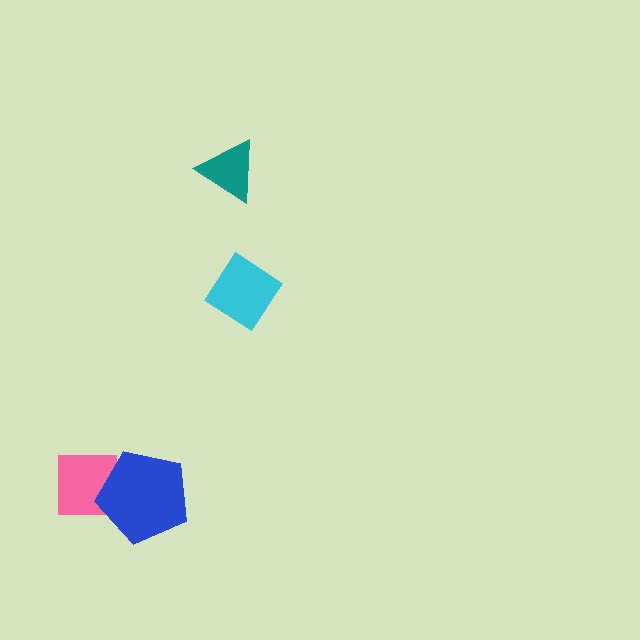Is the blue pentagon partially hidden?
No, no other shape covers it.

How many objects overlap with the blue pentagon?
1 object overlaps with the blue pentagon.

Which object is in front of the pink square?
The blue pentagon is in front of the pink square.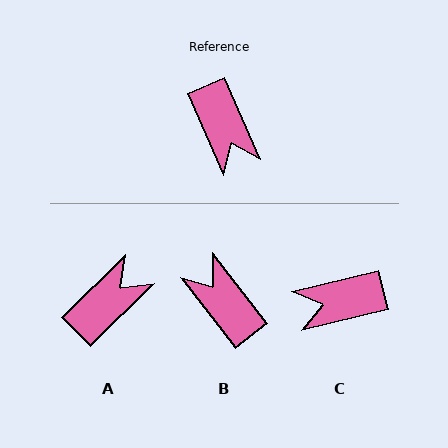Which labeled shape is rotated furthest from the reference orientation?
B, about 166 degrees away.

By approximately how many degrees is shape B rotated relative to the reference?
Approximately 166 degrees clockwise.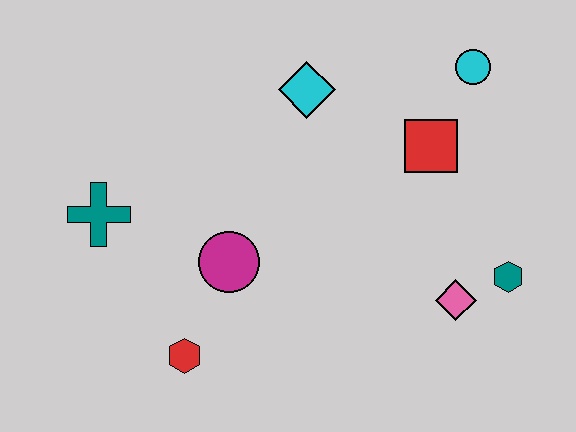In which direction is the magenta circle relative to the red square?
The magenta circle is to the left of the red square.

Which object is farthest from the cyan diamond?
The red hexagon is farthest from the cyan diamond.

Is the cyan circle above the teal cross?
Yes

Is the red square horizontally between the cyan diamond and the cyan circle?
Yes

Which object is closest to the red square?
The cyan circle is closest to the red square.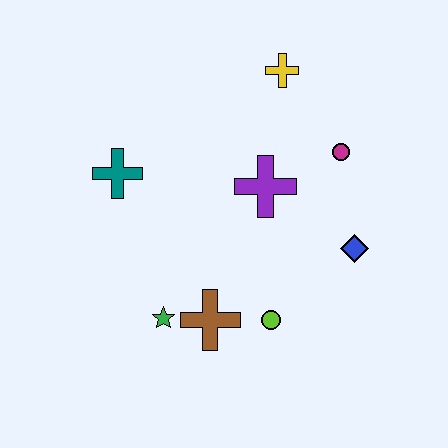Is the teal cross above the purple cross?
Yes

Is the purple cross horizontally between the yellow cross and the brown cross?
Yes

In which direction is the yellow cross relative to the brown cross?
The yellow cross is above the brown cross.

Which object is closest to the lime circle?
The brown cross is closest to the lime circle.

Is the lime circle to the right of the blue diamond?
No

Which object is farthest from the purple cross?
The green star is farthest from the purple cross.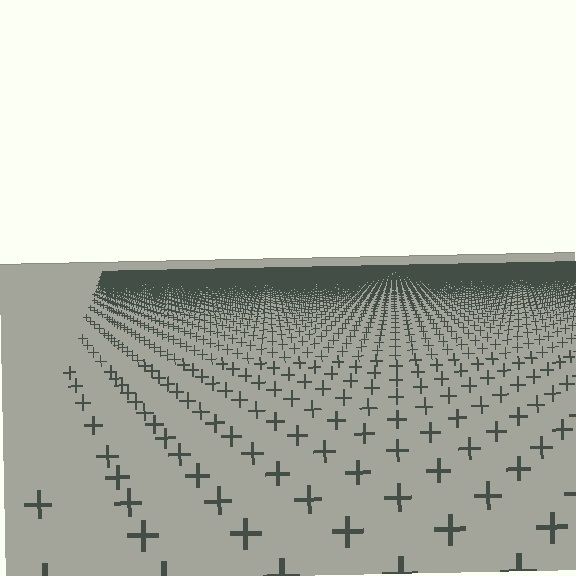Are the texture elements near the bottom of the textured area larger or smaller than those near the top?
Larger. Near the bottom, elements are closer to the viewer and appear at a bigger on-screen size.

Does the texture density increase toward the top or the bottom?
Density increases toward the top.